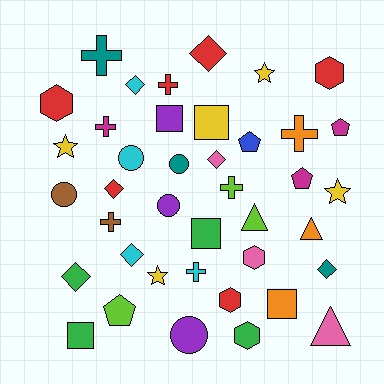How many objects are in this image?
There are 40 objects.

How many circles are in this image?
There are 5 circles.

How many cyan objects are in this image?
There are 4 cyan objects.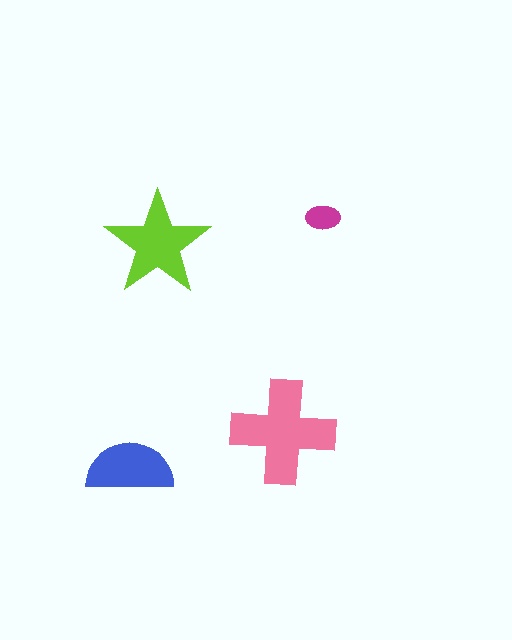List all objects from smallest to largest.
The magenta ellipse, the blue semicircle, the lime star, the pink cross.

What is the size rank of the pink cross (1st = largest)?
1st.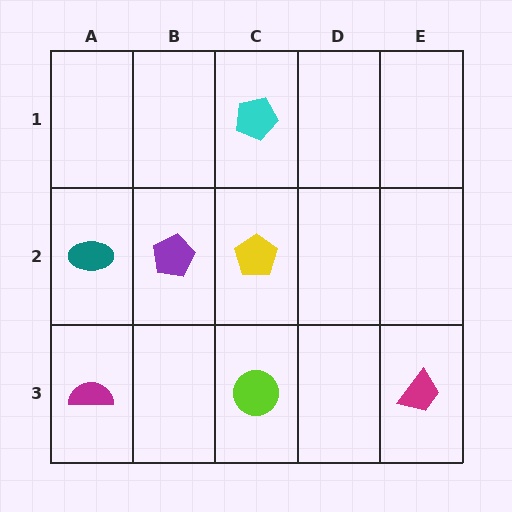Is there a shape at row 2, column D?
No, that cell is empty.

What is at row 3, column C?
A lime circle.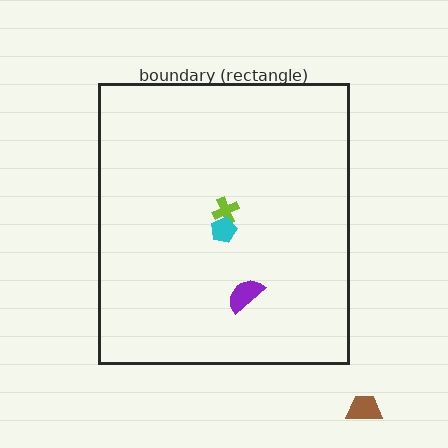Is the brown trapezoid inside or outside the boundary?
Outside.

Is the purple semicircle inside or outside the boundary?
Inside.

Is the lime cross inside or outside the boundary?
Inside.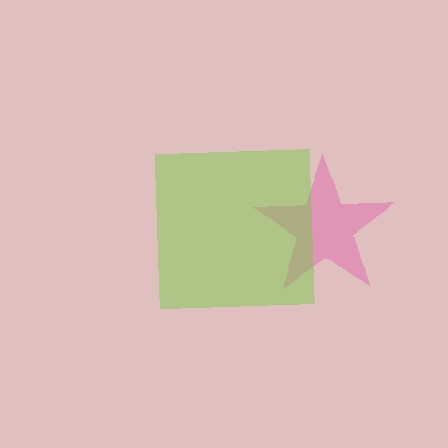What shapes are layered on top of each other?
The layered shapes are: a pink star, a lime square.